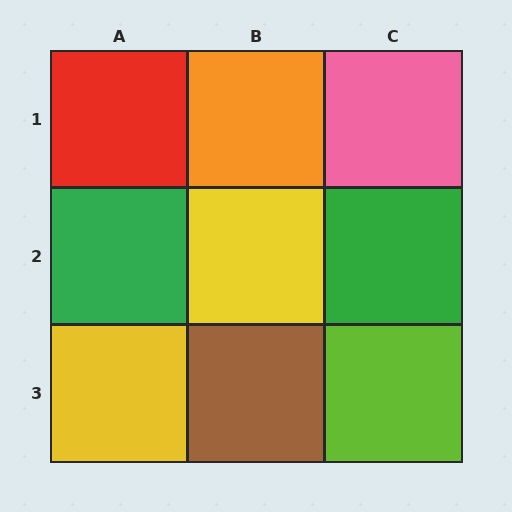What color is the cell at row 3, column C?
Lime.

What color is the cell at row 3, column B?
Brown.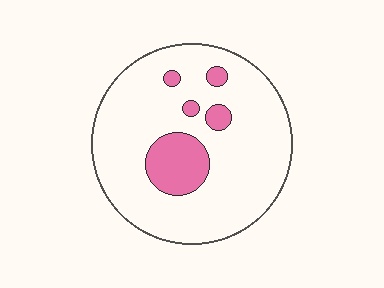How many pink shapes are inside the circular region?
5.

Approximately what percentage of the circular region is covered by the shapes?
Approximately 15%.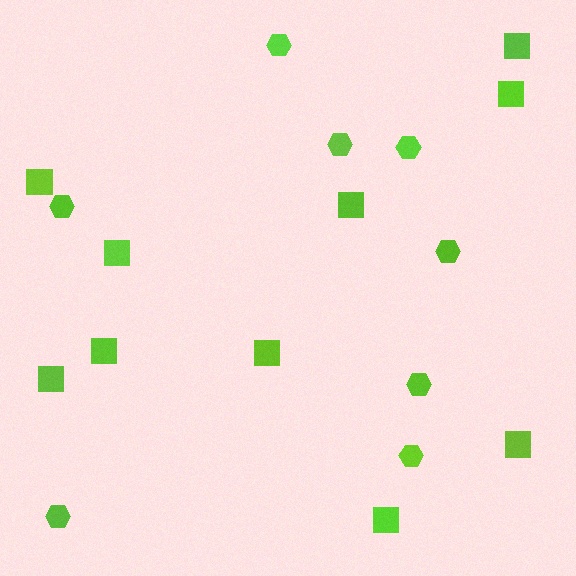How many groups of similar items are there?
There are 2 groups: one group of squares (10) and one group of hexagons (8).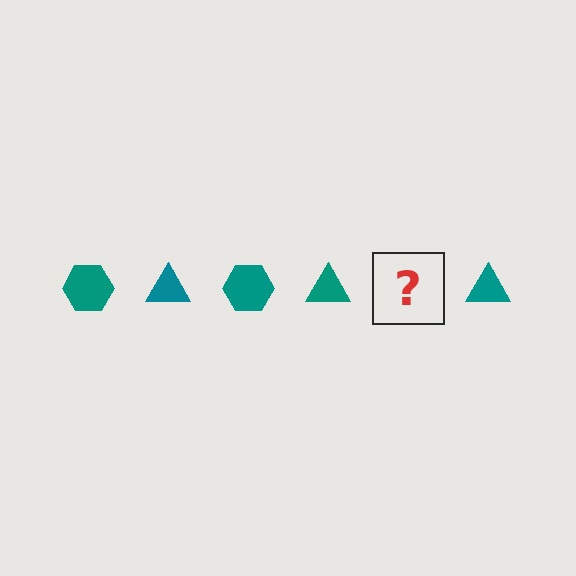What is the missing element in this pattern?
The missing element is a teal hexagon.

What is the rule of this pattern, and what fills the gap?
The rule is that the pattern cycles through hexagon, triangle shapes in teal. The gap should be filled with a teal hexagon.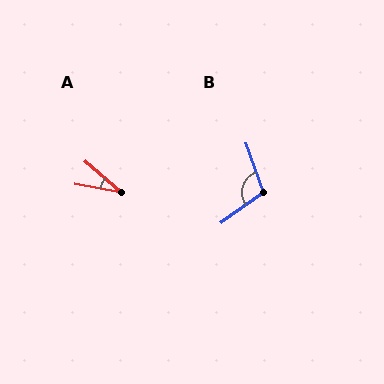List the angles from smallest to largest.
A (30°), B (106°).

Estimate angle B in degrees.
Approximately 106 degrees.